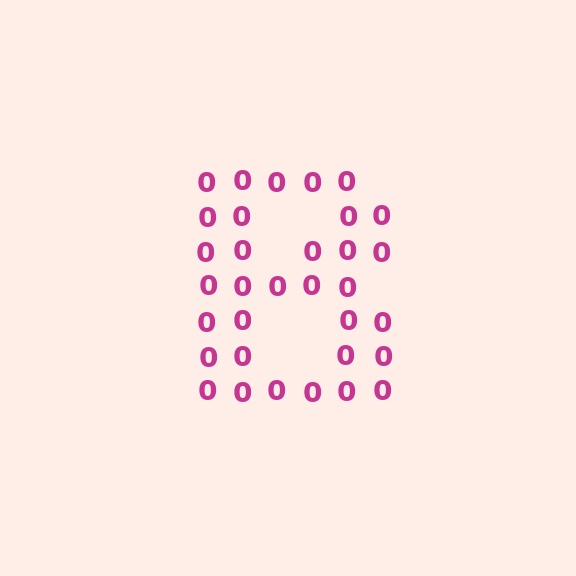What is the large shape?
The large shape is the letter B.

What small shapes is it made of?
It is made of small digit 0's.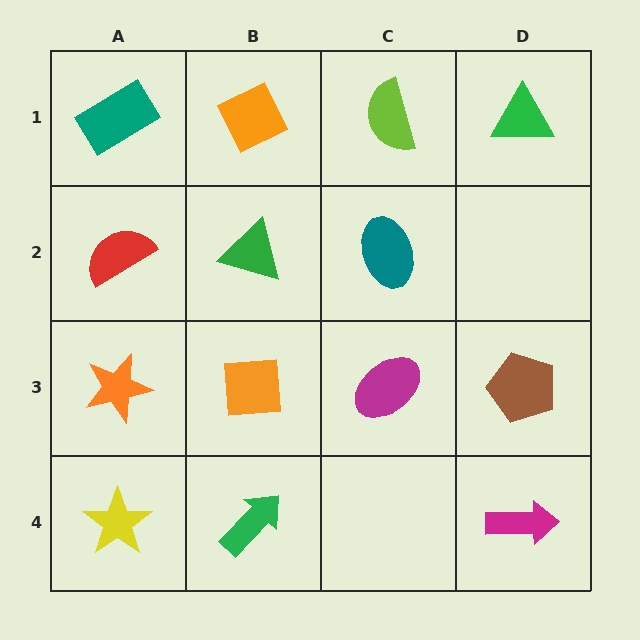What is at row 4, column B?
A green arrow.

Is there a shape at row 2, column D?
No, that cell is empty.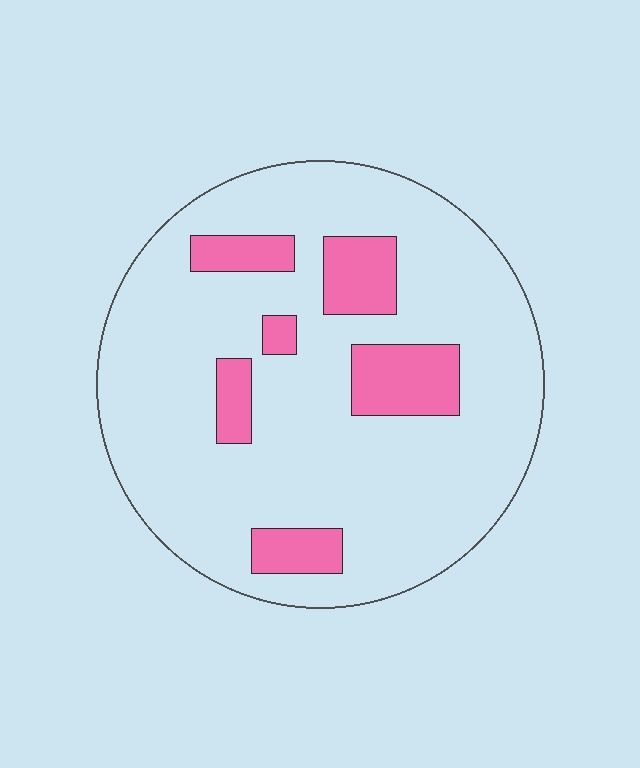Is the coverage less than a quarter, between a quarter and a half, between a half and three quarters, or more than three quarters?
Less than a quarter.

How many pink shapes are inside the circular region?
6.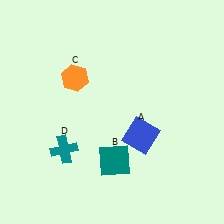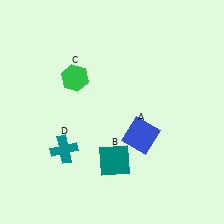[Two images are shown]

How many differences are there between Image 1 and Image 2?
There is 1 difference between the two images.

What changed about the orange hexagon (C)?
In Image 1, C is orange. In Image 2, it changed to green.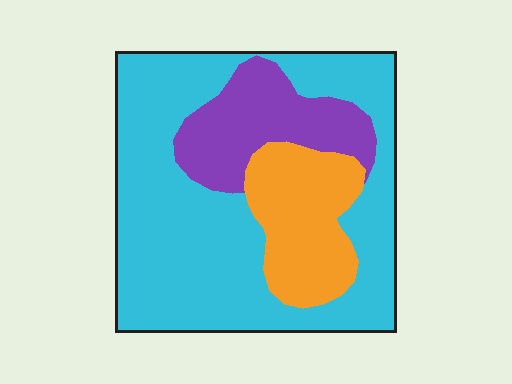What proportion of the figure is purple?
Purple takes up about one sixth (1/6) of the figure.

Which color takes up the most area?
Cyan, at roughly 65%.